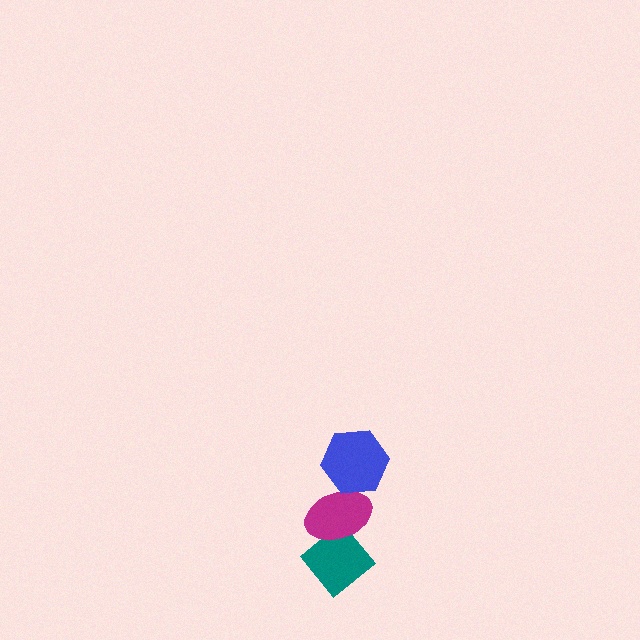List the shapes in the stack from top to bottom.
From top to bottom: the blue hexagon, the magenta ellipse, the teal diamond.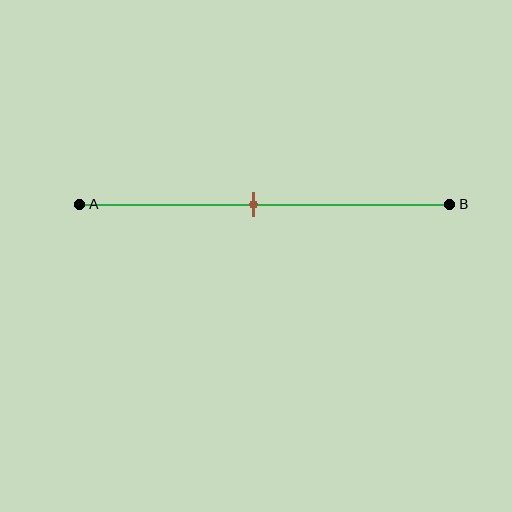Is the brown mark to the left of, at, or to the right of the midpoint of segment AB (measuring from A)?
The brown mark is to the left of the midpoint of segment AB.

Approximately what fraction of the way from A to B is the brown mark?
The brown mark is approximately 45% of the way from A to B.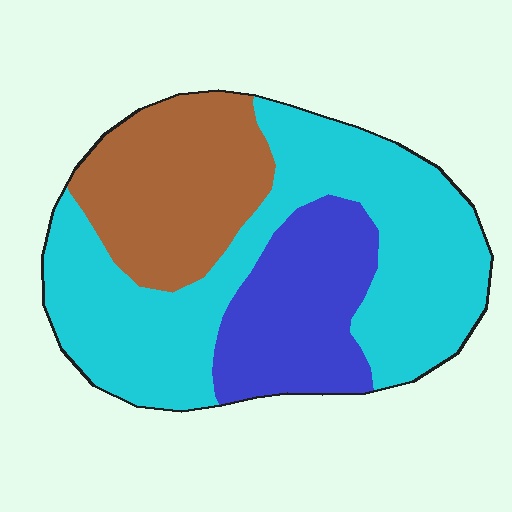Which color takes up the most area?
Cyan, at roughly 55%.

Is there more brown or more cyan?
Cyan.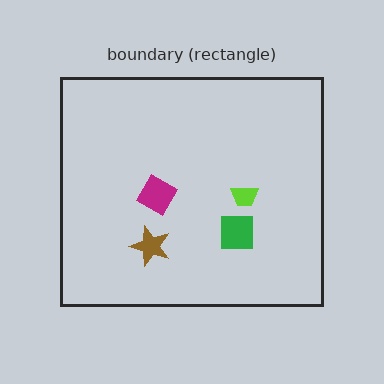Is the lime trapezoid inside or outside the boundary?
Inside.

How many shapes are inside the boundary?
4 inside, 0 outside.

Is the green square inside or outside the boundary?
Inside.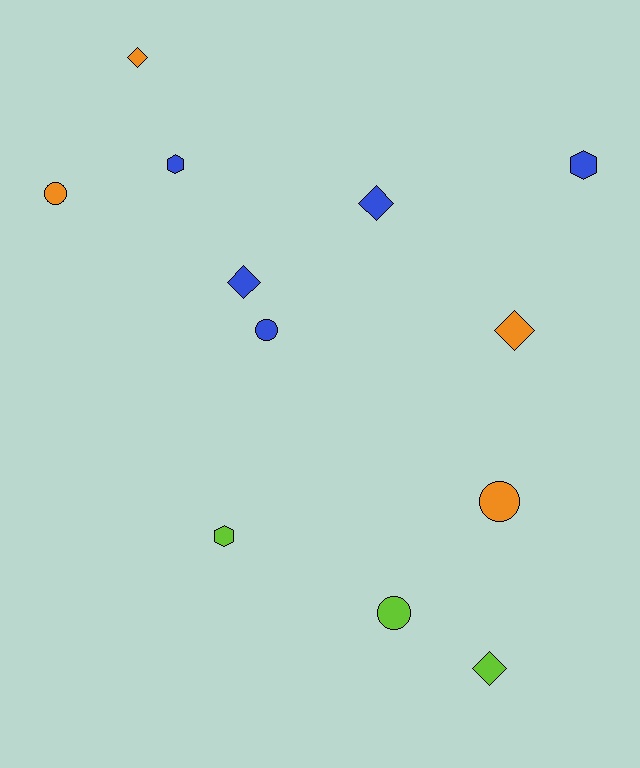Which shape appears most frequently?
Diamond, with 5 objects.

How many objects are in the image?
There are 12 objects.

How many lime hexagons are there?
There is 1 lime hexagon.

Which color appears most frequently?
Blue, with 5 objects.